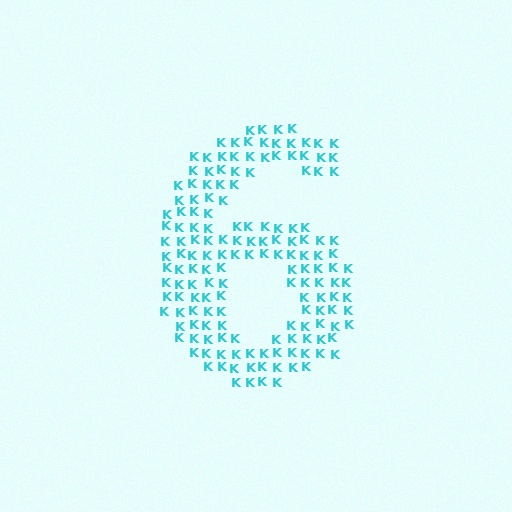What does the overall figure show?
The overall figure shows the digit 6.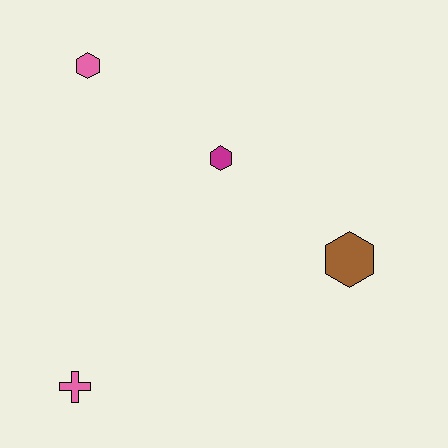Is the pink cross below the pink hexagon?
Yes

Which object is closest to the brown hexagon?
The magenta hexagon is closest to the brown hexagon.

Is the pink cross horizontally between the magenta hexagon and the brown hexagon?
No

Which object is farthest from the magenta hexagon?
The pink cross is farthest from the magenta hexagon.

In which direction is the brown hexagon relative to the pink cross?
The brown hexagon is to the right of the pink cross.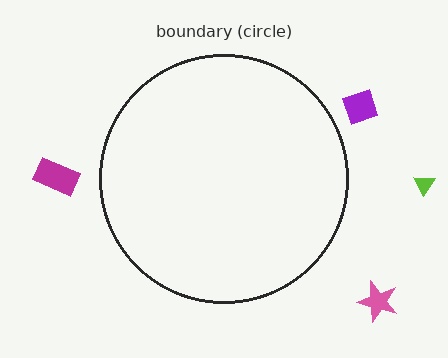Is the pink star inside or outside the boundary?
Outside.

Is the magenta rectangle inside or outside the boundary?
Outside.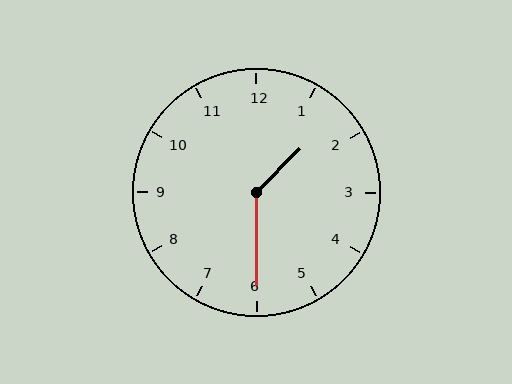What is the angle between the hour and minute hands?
Approximately 135 degrees.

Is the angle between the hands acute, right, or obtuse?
It is obtuse.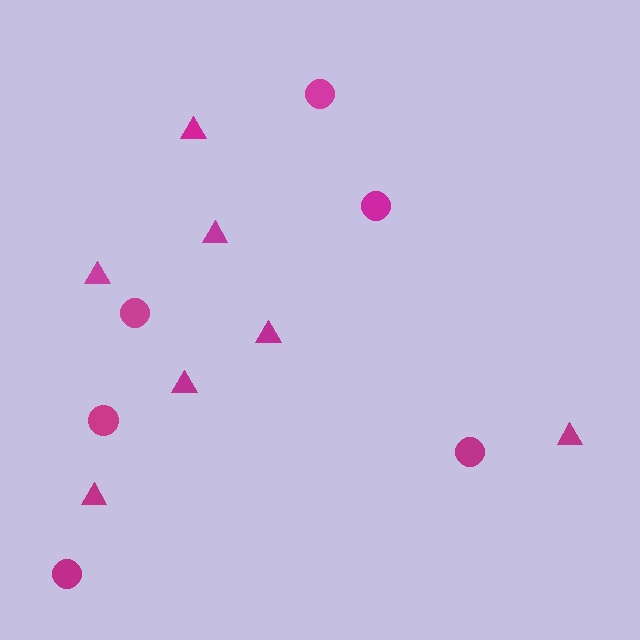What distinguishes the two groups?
There are 2 groups: one group of circles (6) and one group of triangles (7).